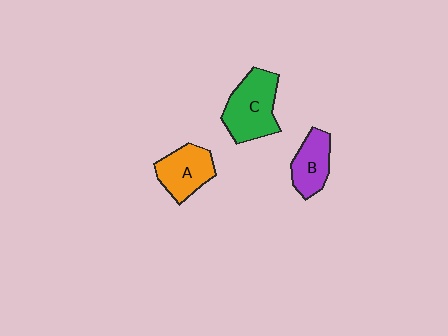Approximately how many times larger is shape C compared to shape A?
Approximately 1.3 times.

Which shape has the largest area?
Shape C (green).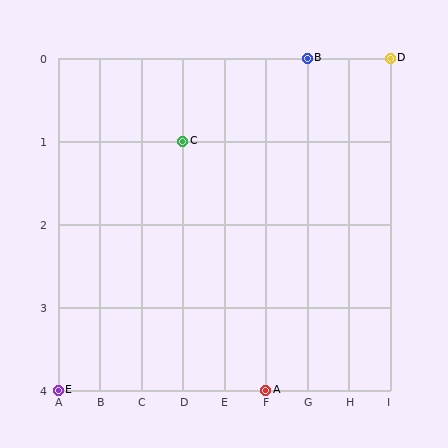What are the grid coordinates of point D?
Point D is at grid coordinates (I, 0).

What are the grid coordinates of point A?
Point A is at grid coordinates (F, 4).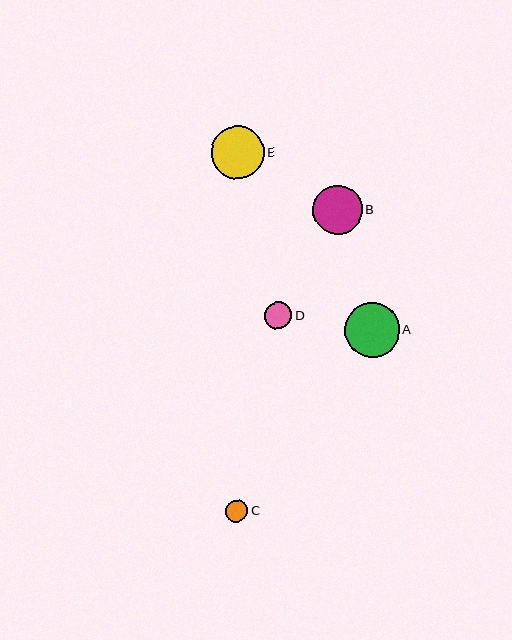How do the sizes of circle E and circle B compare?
Circle E and circle B are approximately the same size.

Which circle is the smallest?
Circle C is the smallest with a size of approximately 22 pixels.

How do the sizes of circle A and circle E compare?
Circle A and circle E are approximately the same size.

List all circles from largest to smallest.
From largest to smallest: A, E, B, D, C.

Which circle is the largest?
Circle A is the largest with a size of approximately 55 pixels.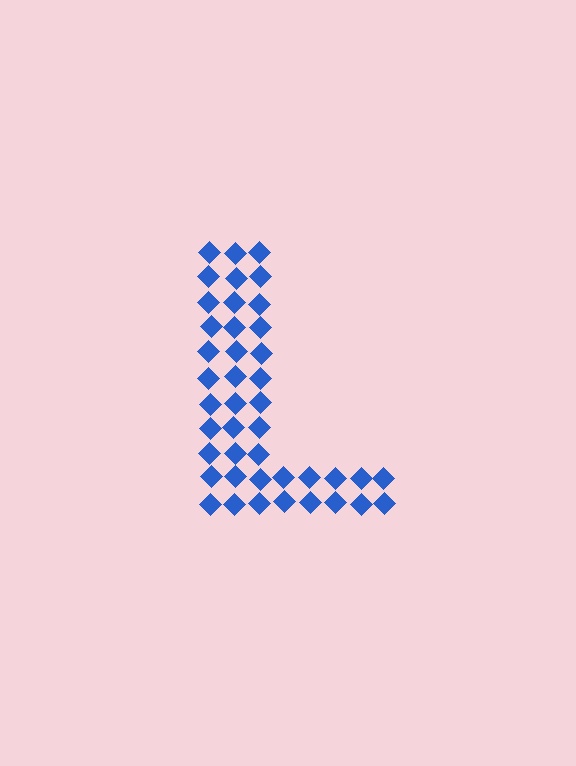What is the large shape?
The large shape is the letter L.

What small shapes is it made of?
It is made of small diamonds.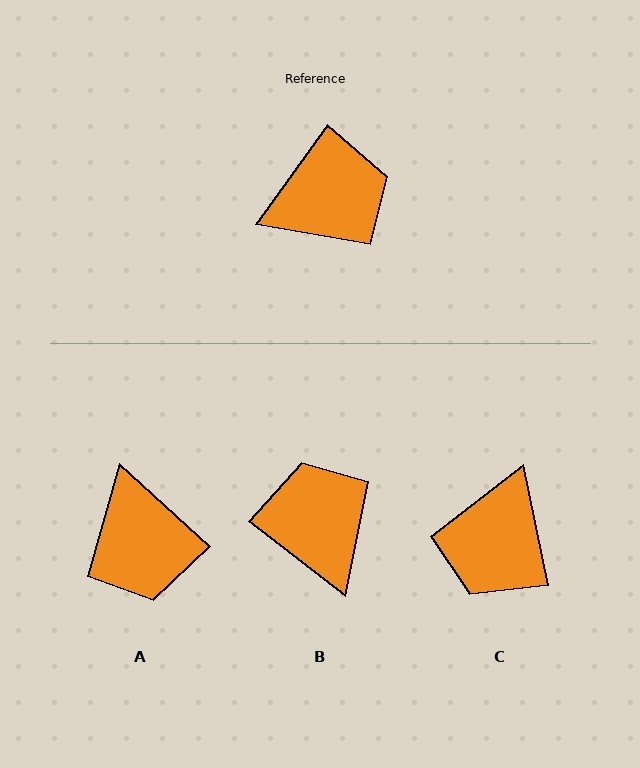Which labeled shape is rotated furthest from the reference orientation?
C, about 132 degrees away.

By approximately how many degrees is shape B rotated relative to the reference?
Approximately 88 degrees counter-clockwise.